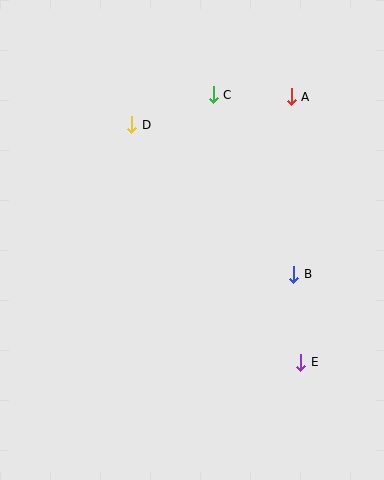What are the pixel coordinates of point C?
Point C is at (213, 95).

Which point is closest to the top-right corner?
Point A is closest to the top-right corner.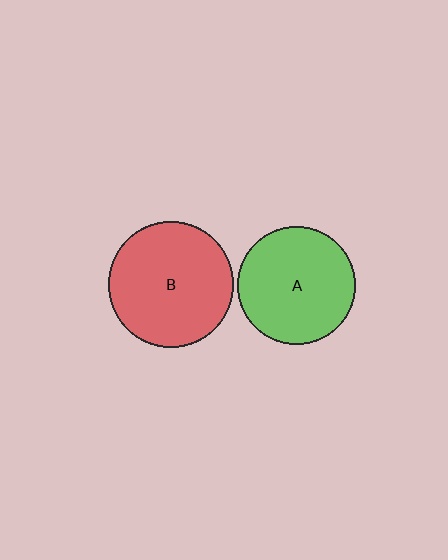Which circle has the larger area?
Circle B (red).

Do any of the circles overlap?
No, none of the circles overlap.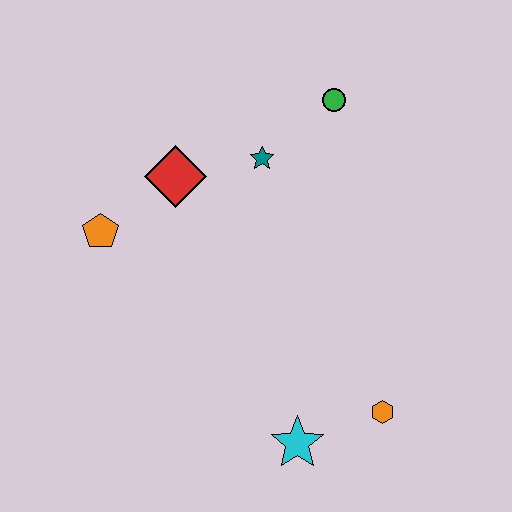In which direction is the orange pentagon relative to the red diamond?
The orange pentagon is to the left of the red diamond.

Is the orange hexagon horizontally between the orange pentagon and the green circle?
No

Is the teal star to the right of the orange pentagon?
Yes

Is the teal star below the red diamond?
No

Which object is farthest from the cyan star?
The green circle is farthest from the cyan star.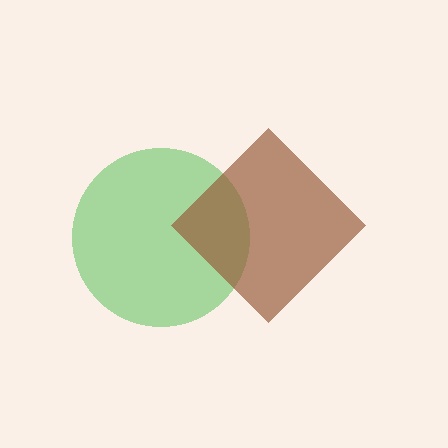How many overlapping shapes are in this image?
There are 2 overlapping shapes in the image.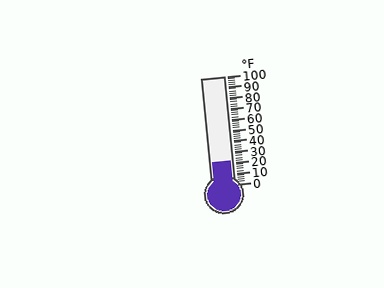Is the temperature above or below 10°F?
The temperature is above 10°F.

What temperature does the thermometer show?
The thermometer shows approximately 22°F.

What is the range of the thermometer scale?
The thermometer scale ranges from 0°F to 100°F.